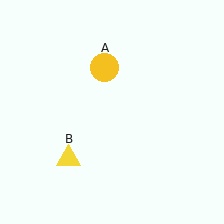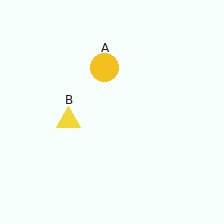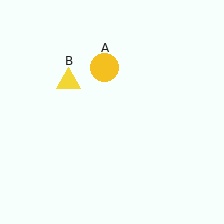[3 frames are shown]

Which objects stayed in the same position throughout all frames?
Yellow circle (object A) remained stationary.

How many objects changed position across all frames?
1 object changed position: yellow triangle (object B).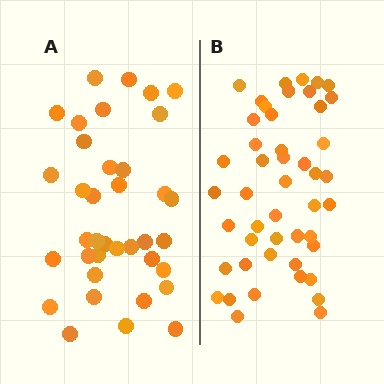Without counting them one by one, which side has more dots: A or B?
Region B (the right region) has more dots.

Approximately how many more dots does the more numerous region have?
Region B has roughly 10 or so more dots than region A.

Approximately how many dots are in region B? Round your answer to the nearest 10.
About 50 dots. (The exact count is 47, which rounds to 50.)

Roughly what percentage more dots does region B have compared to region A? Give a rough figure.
About 25% more.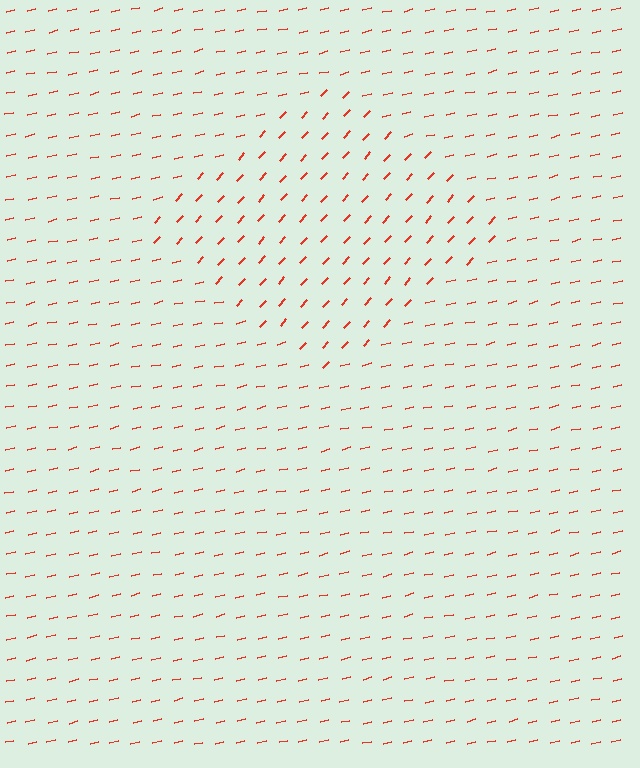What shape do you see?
I see a diamond.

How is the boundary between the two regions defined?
The boundary is defined purely by a change in line orientation (approximately 34 degrees difference). All lines are the same color and thickness.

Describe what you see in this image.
The image is filled with small red line segments. A diamond region in the image has lines oriented differently from the surrounding lines, creating a visible texture boundary.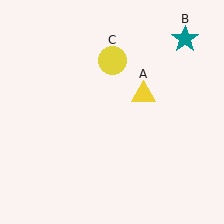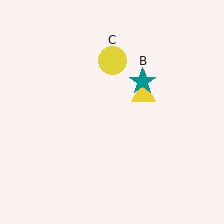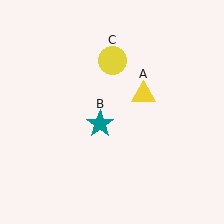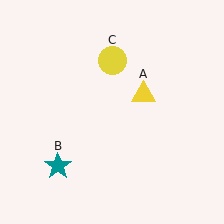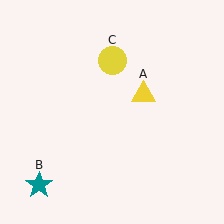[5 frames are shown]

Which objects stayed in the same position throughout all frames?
Yellow triangle (object A) and yellow circle (object C) remained stationary.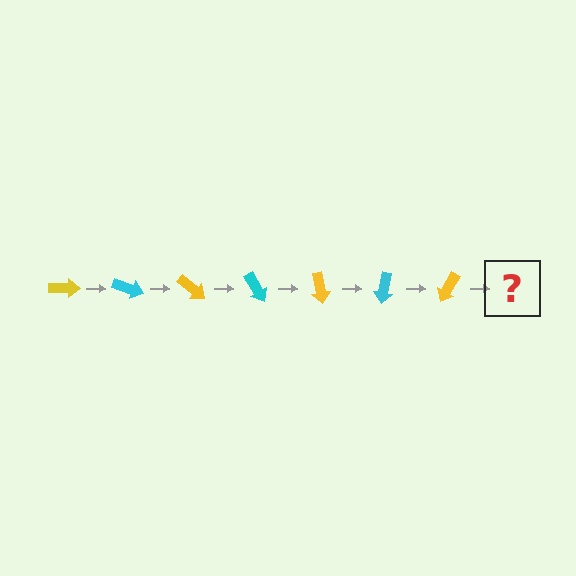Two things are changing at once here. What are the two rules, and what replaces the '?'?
The two rules are that it rotates 20 degrees each step and the color cycles through yellow and cyan. The '?' should be a cyan arrow, rotated 140 degrees from the start.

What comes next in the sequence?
The next element should be a cyan arrow, rotated 140 degrees from the start.